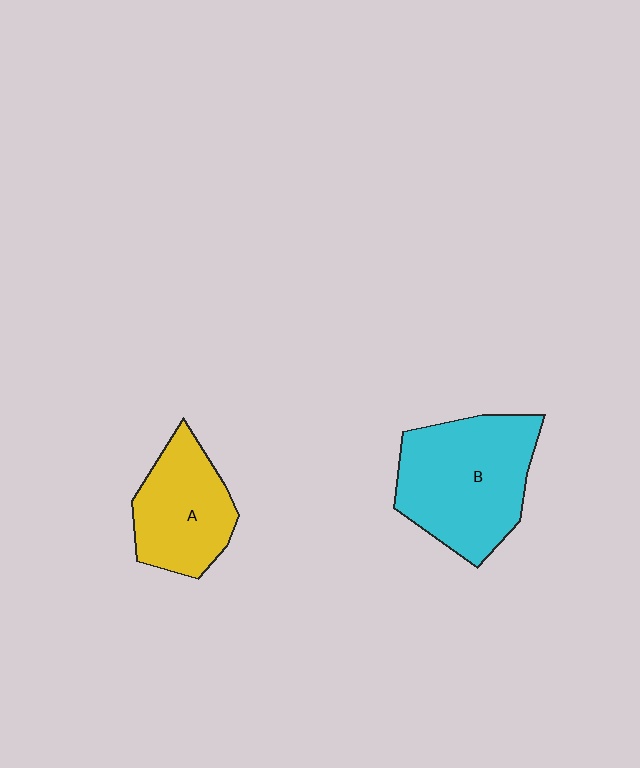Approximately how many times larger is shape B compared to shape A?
Approximately 1.5 times.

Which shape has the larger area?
Shape B (cyan).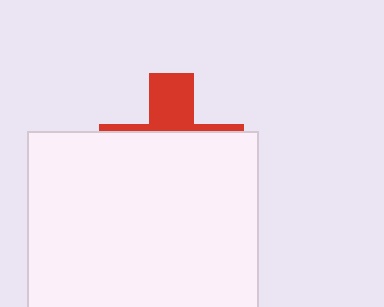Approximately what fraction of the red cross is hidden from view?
Roughly 69% of the red cross is hidden behind the white rectangle.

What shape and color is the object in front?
The object in front is a white rectangle.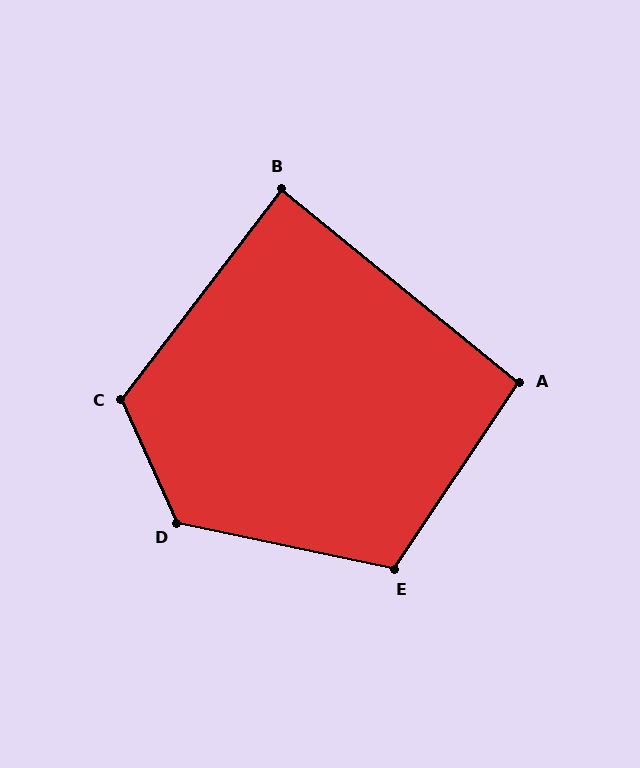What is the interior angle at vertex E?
Approximately 112 degrees (obtuse).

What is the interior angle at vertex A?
Approximately 95 degrees (obtuse).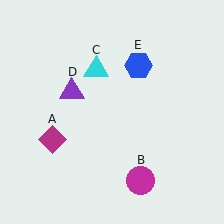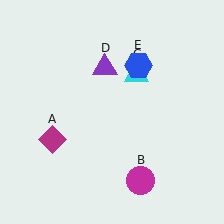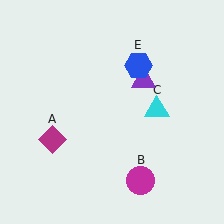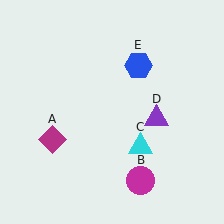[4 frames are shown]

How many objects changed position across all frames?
2 objects changed position: cyan triangle (object C), purple triangle (object D).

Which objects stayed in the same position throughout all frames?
Magenta diamond (object A) and magenta circle (object B) and blue hexagon (object E) remained stationary.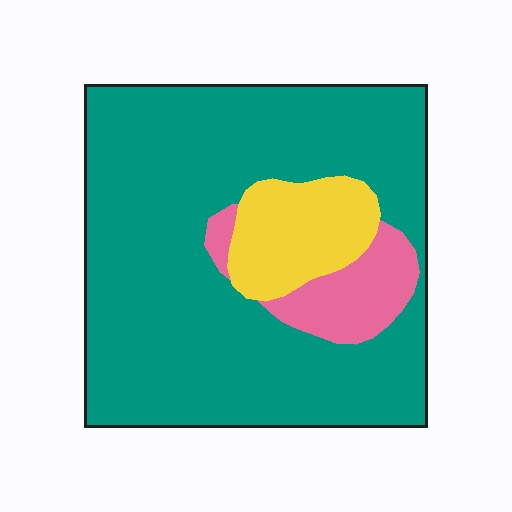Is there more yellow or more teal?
Teal.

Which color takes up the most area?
Teal, at roughly 80%.